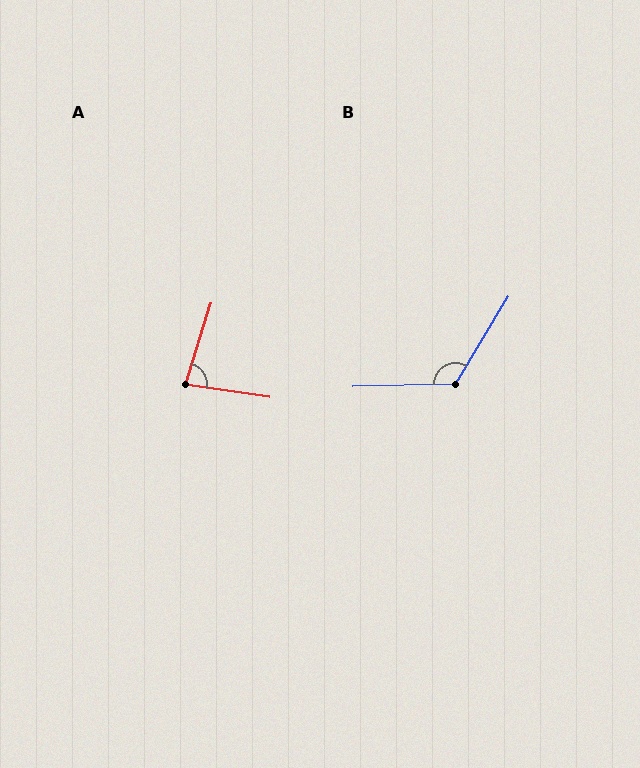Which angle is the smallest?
A, at approximately 82 degrees.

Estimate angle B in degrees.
Approximately 123 degrees.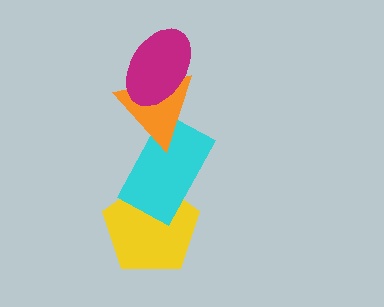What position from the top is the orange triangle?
The orange triangle is 2nd from the top.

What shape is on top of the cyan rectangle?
The orange triangle is on top of the cyan rectangle.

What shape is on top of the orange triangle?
The magenta ellipse is on top of the orange triangle.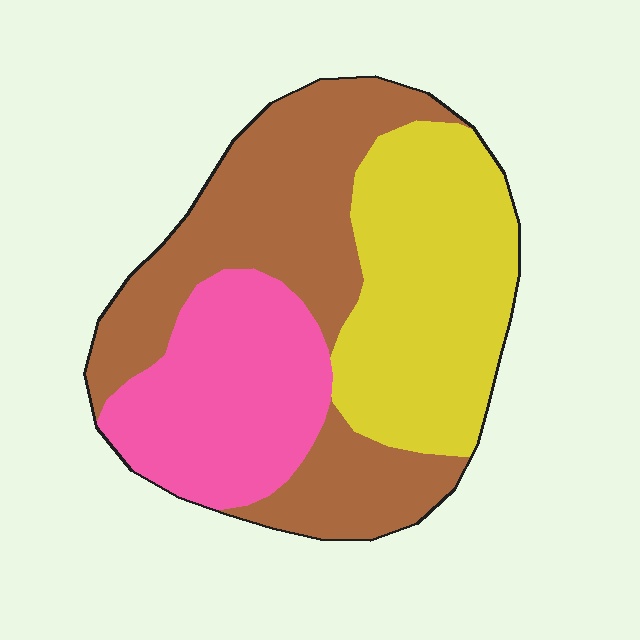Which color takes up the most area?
Brown, at roughly 40%.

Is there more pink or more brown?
Brown.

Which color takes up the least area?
Pink, at roughly 25%.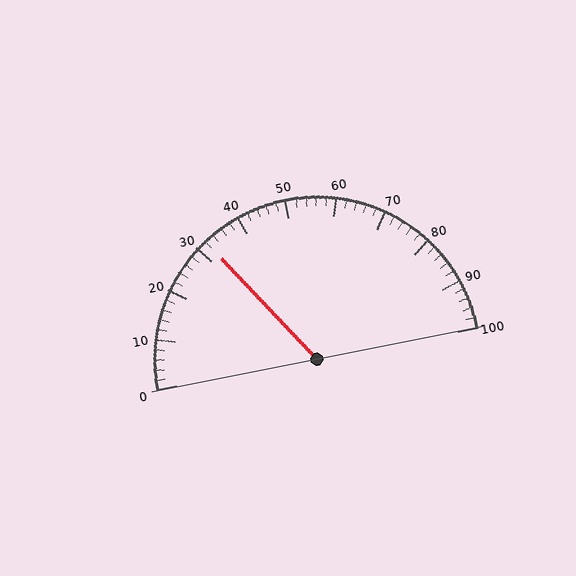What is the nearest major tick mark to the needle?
The nearest major tick mark is 30.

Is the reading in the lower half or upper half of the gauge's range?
The reading is in the lower half of the range (0 to 100).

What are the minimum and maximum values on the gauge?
The gauge ranges from 0 to 100.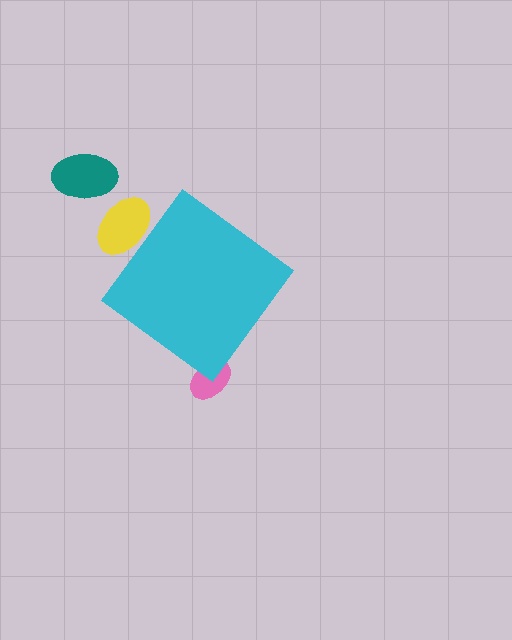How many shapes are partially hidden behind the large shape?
2 shapes are partially hidden.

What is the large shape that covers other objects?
A cyan diamond.